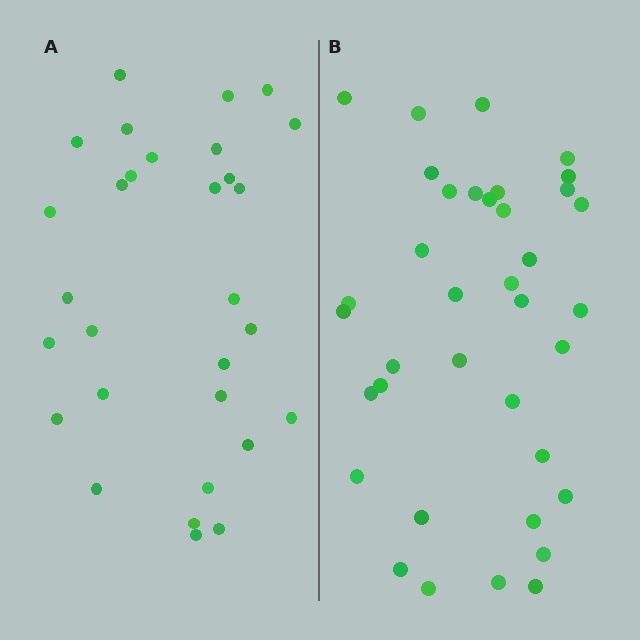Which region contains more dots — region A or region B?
Region B (the right region) has more dots.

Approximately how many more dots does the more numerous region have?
Region B has roughly 8 or so more dots than region A.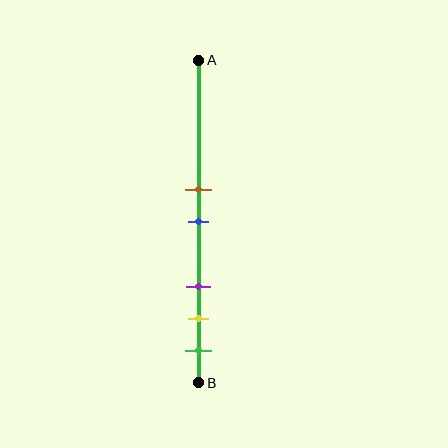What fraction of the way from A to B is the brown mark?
The brown mark is approximately 40% (0.4) of the way from A to B.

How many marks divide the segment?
There are 5 marks dividing the segment.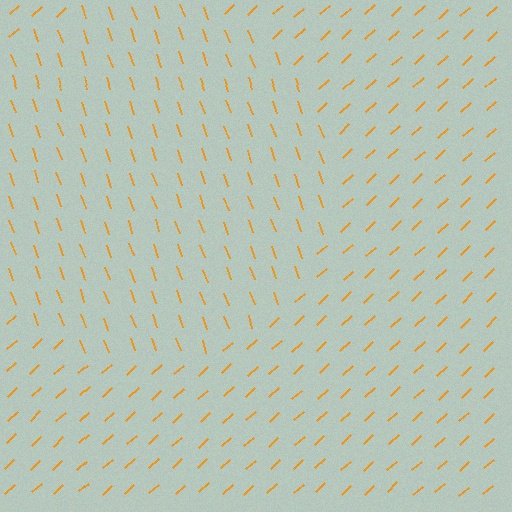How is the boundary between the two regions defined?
The boundary is defined purely by a change in line orientation (approximately 67 degrees difference). All lines are the same color and thickness.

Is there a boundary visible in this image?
Yes, there is a texture boundary formed by a change in line orientation.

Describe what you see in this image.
The image is filled with small orange line segments. A circle region in the image has lines oriented differently from the surrounding lines, creating a visible texture boundary.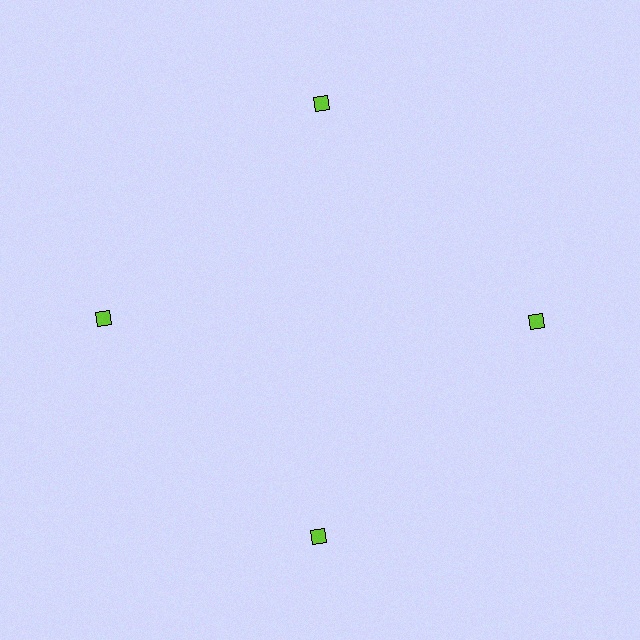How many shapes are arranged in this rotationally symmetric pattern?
There are 4 shapes, arranged in 4 groups of 1.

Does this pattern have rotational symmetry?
Yes, this pattern has 4-fold rotational symmetry. It looks the same after rotating 90 degrees around the center.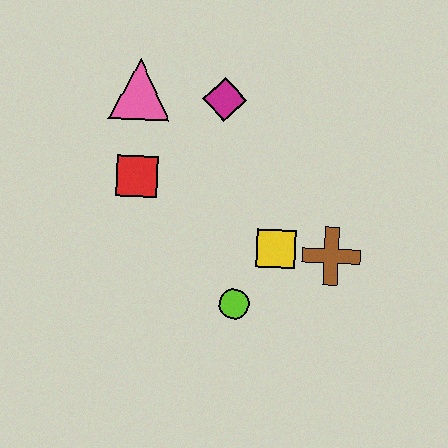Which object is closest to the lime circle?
The yellow square is closest to the lime circle.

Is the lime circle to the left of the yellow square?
Yes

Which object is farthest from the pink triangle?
The brown cross is farthest from the pink triangle.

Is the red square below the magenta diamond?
Yes